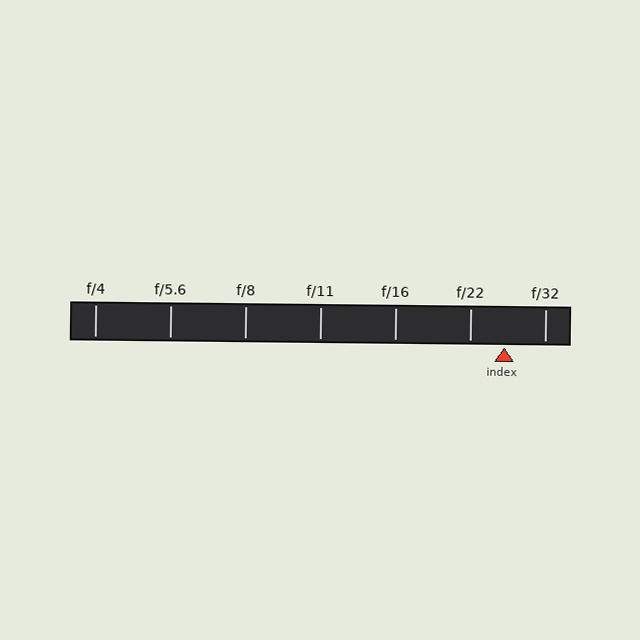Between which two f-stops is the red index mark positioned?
The index mark is between f/22 and f/32.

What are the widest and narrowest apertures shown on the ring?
The widest aperture shown is f/4 and the narrowest is f/32.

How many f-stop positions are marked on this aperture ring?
There are 7 f-stop positions marked.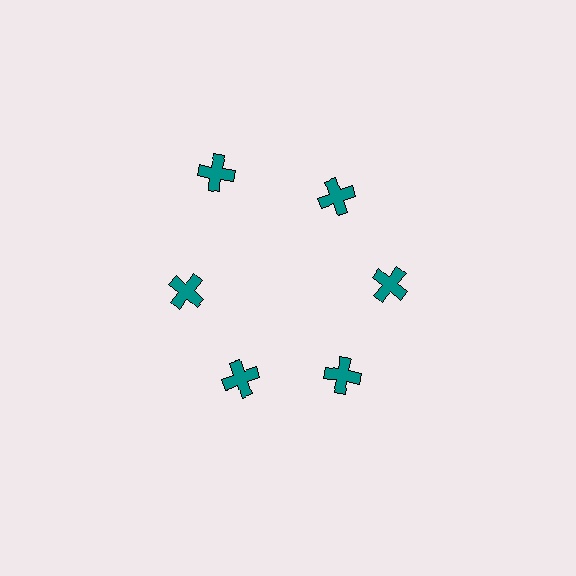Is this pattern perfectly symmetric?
No. The 6 teal crosses are arranged in a ring, but one element near the 11 o'clock position is pushed outward from the center, breaking the 6-fold rotational symmetry.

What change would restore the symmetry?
The symmetry would be restored by moving it inward, back onto the ring so that all 6 crosses sit at equal angles and equal distance from the center.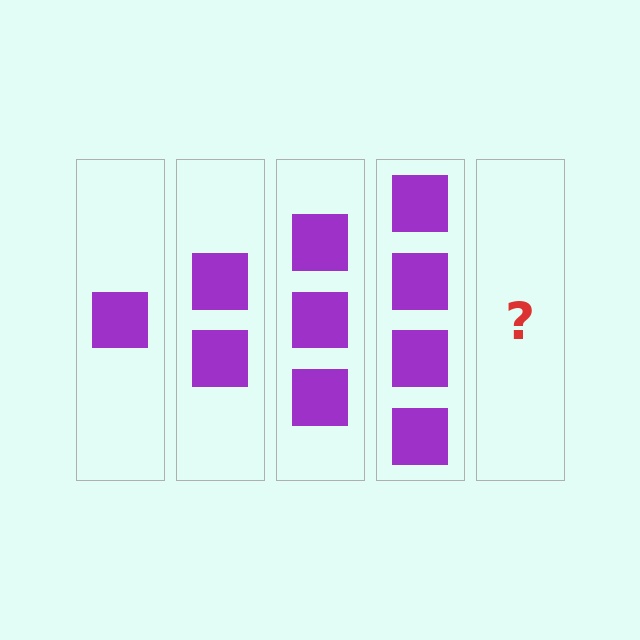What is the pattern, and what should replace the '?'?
The pattern is that each step adds one more square. The '?' should be 5 squares.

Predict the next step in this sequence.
The next step is 5 squares.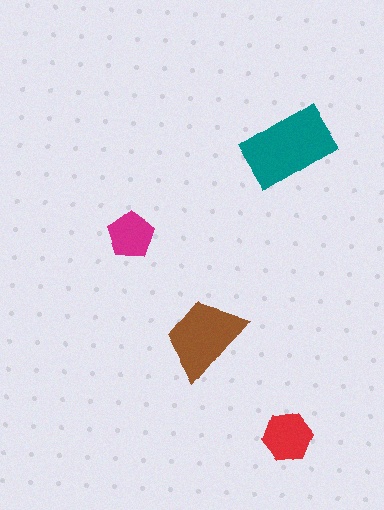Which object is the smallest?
The magenta pentagon.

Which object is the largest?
The teal rectangle.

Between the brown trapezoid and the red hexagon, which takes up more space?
The brown trapezoid.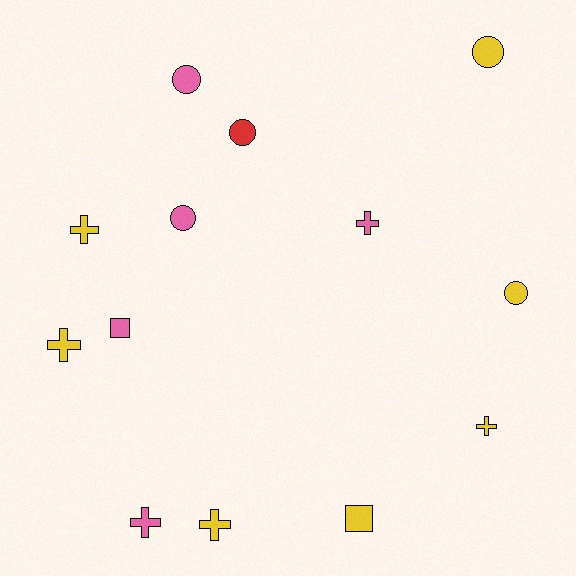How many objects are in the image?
There are 13 objects.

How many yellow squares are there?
There is 1 yellow square.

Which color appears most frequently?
Yellow, with 7 objects.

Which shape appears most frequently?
Cross, with 6 objects.